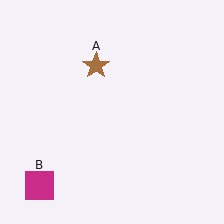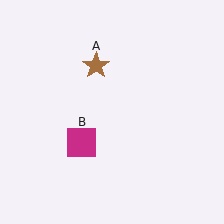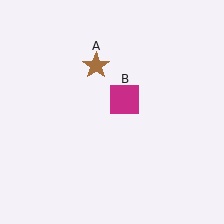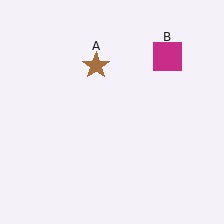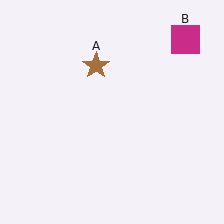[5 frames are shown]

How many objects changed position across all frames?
1 object changed position: magenta square (object B).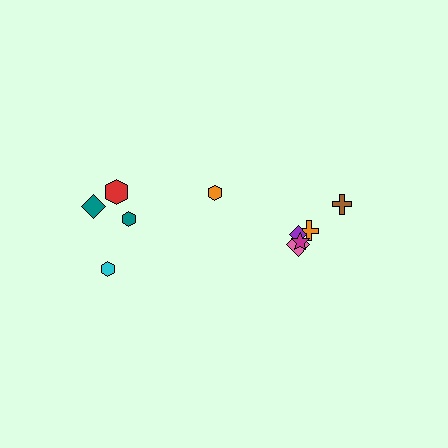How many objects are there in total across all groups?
There are 10 objects.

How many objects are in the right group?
There are 6 objects.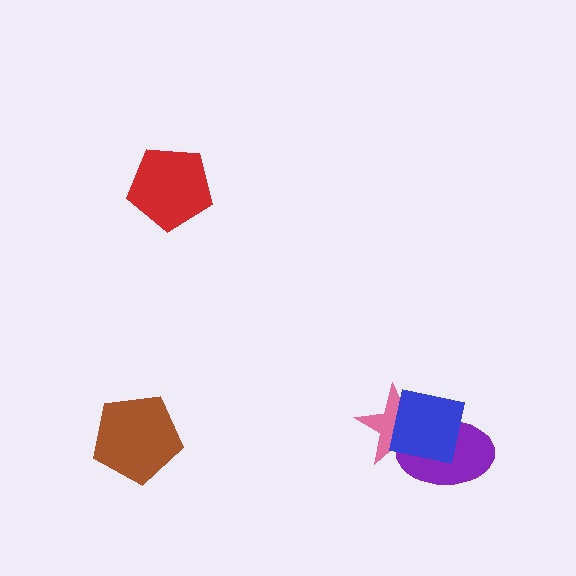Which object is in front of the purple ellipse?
The blue square is in front of the purple ellipse.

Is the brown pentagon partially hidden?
No, no other shape covers it.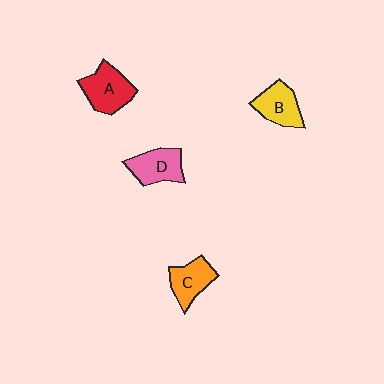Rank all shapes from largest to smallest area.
From largest to smallest: A (red), D (pink), B (yellow), C (orange).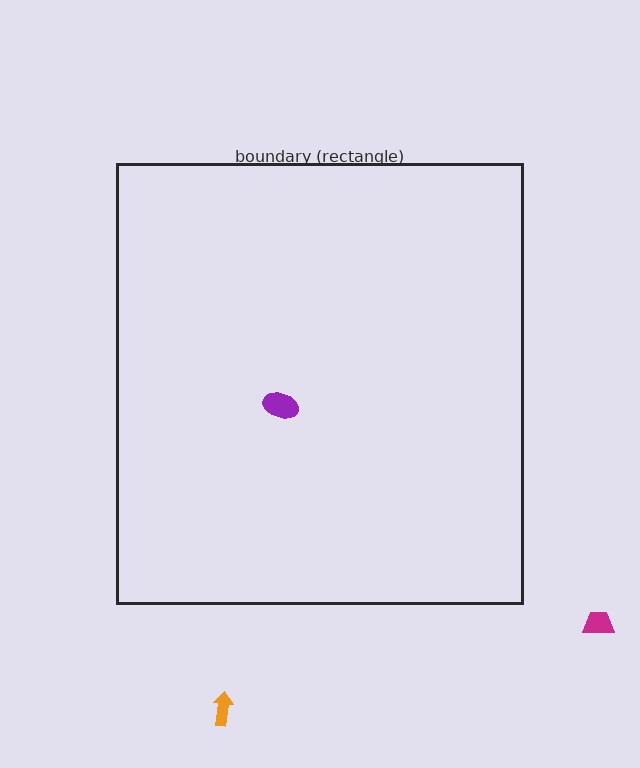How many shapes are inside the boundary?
1 inside, 2 outside.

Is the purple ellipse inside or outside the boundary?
Inside.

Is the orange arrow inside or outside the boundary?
Outside.